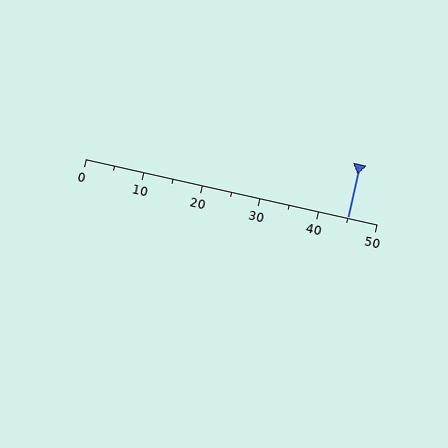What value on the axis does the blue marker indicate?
The marker indicates approximately 45.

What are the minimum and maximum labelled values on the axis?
The axis runs from 0 to 50.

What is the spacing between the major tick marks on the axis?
The major ticks are spaced 10 apart.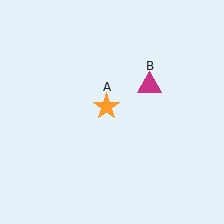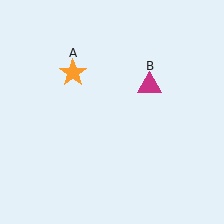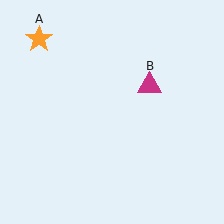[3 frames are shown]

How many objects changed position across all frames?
1 object changed position: orange star (object A).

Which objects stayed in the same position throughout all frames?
Magenta triangle (object B) remained stationary.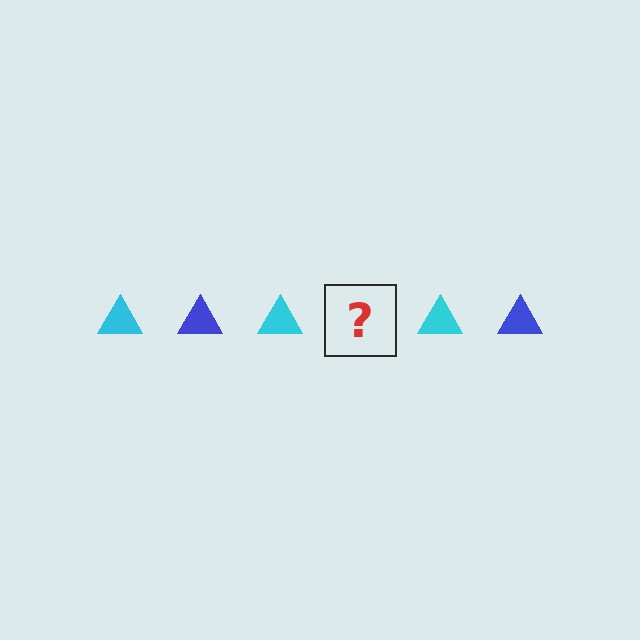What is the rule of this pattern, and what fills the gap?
The rule is that the pattern cycles through cyan, blue triangles. The gap should be filled with a blue triangle.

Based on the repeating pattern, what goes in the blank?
The blank should be a blue triangle.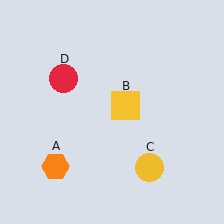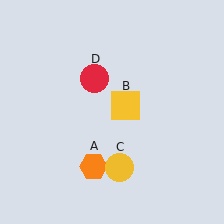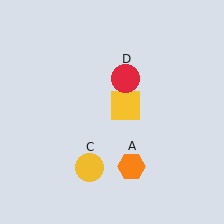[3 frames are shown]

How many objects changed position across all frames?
3 objects changed position: orange hexagon (object A), yellow circle (object C), red circle (object D).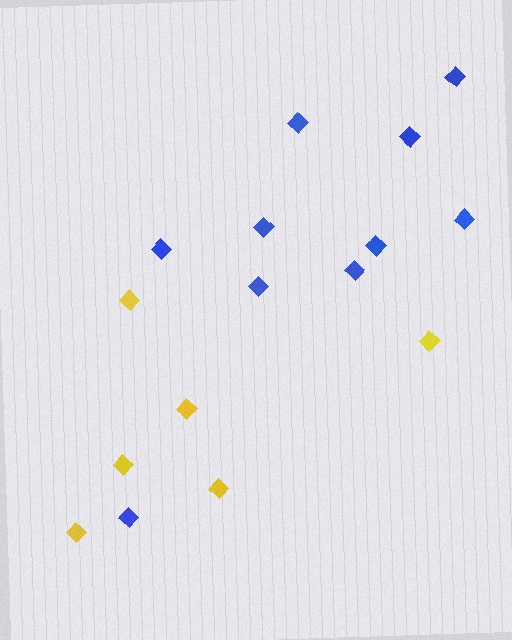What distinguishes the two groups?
There are 2 groups: one group of blue diamonds (10) and one group of yellow diamonds (6).